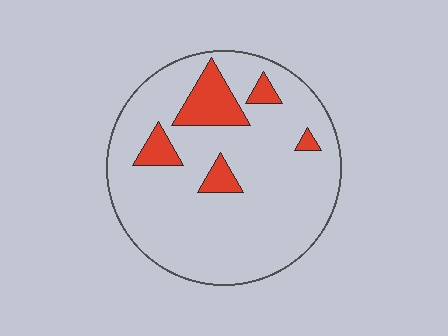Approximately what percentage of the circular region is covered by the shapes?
Approximately 15%.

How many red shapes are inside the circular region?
5.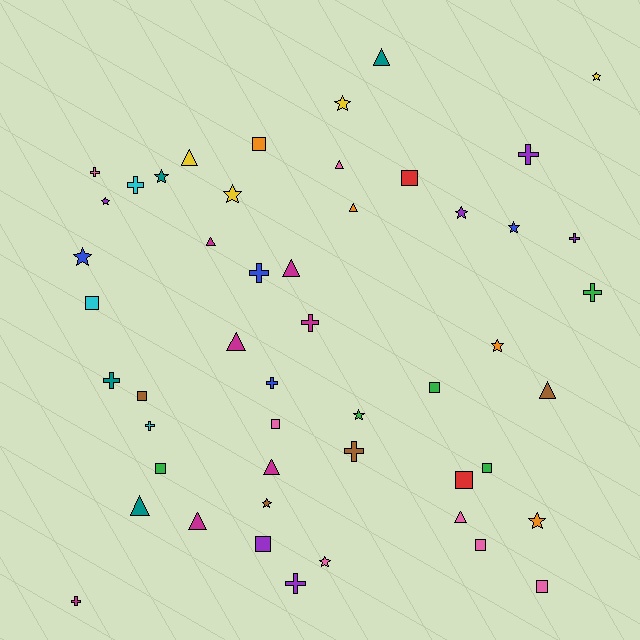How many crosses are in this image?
There are 13 crosses.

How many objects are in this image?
There are 50 objects.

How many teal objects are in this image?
There are 4 teal objects.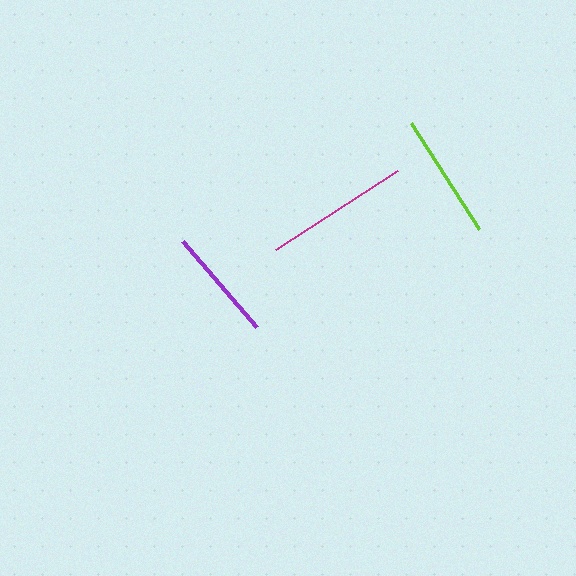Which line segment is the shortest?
The purple line is the shortest at approximately 112 pixels.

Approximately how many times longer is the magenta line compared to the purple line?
The magenta line is approximately 1.3 times the length of the purple line.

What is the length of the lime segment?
The lime segment is approximately 126 pixels long.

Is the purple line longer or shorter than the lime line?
The lime line is longer than the purple line.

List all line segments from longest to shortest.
From longest to shortest: magenta, lime, purple.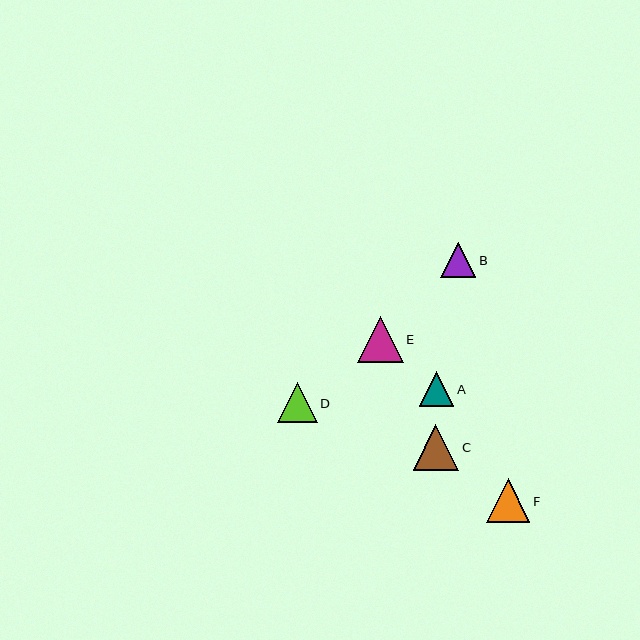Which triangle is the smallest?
Triangle A is the smallest with a size of approximately 35 pixels.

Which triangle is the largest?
Triangle E is the largest with a size of approximately 46 pixels.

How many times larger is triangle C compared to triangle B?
Triangle C is approximately 1.3 times the size of triangle B.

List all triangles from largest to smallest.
From largest to smallest: E, C, F, D, B, A.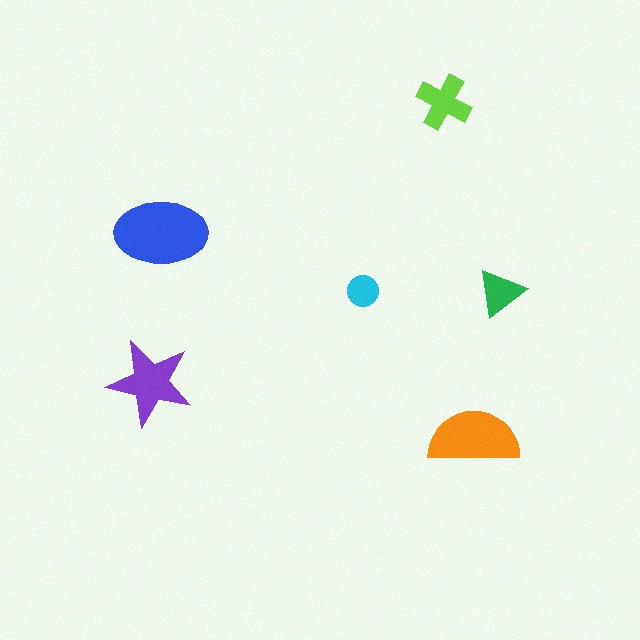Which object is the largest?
The blue ellipse.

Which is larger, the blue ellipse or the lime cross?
The blue ellipse.